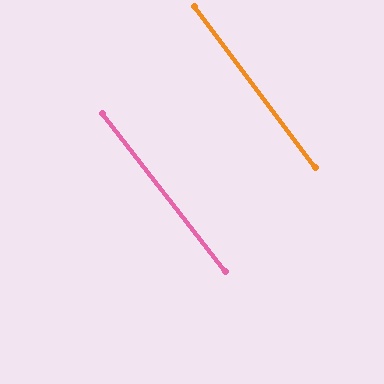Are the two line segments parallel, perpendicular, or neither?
Parallel — their directions differ by only 0.8°.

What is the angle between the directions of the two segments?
Approximately 1 degree.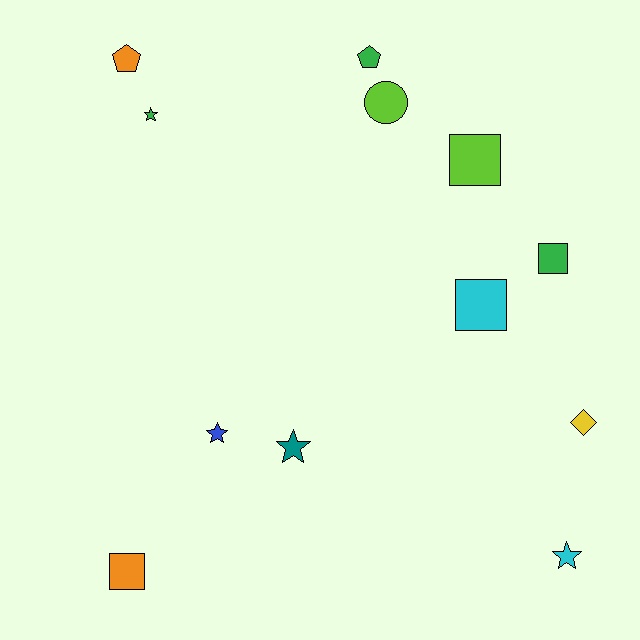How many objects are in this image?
There are 12 objects.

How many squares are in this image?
There are 4 squares.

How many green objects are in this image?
There are 3 green objects.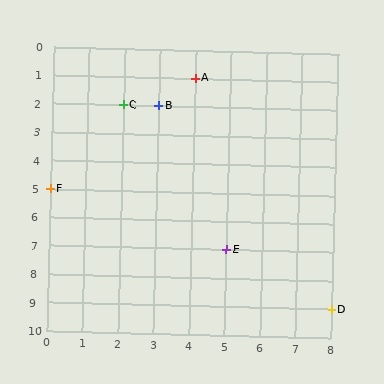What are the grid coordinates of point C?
Point C is at grid coordinates (2, 2).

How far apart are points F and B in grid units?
Points F and B are 3 columns and 3 rows apart (about 4.2 grid units diagonally).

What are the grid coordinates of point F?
Point F is at grid coordinates (0, 5).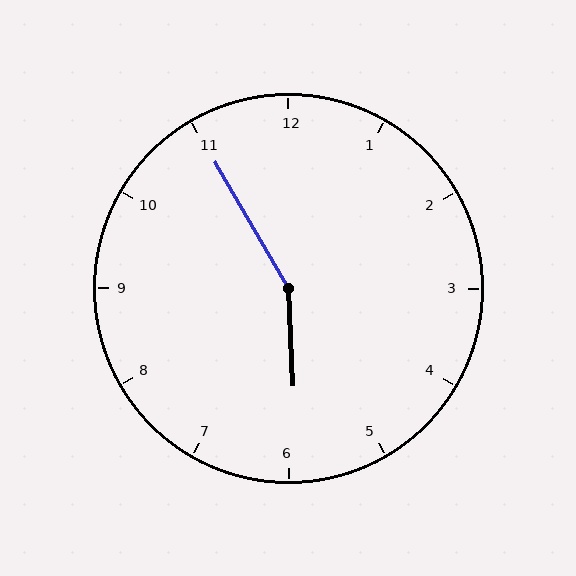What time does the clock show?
5:55.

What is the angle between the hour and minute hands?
Approximately 152 degrees.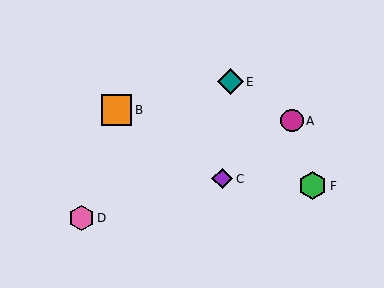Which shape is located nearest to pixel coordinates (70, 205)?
The pink hexagon (labeled D) at (82, 218) is nearest to that location.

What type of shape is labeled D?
Shape D is a pink hexagon.